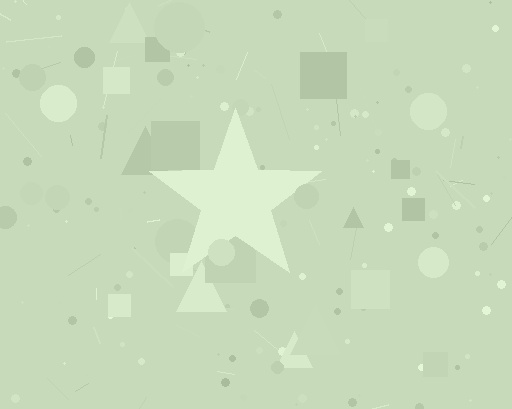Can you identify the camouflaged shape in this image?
The camouflaged shape is a star.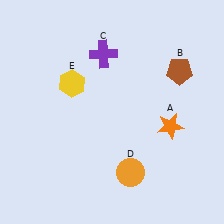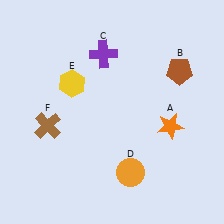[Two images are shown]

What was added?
A brown cross (F) was added in Image 2.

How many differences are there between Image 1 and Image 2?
There is 1 difference between the two images.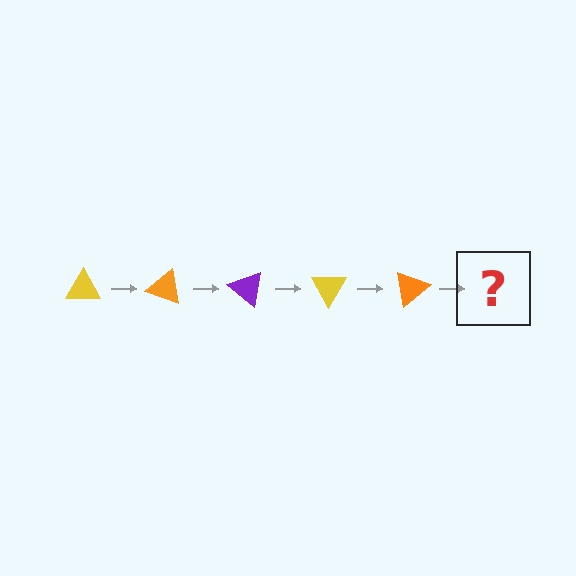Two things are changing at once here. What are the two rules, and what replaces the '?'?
The two rules are that it rotates 20 degrees each step and the color cycles through yellow, orange, and purple. The '?' should be a purple triangle, rotated 100 degrees from the start.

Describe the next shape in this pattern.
It should be a purple triangle, rotated 100 degrees from the start.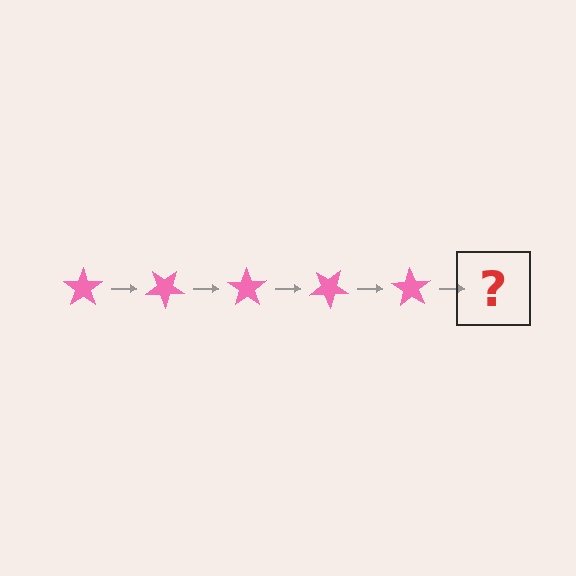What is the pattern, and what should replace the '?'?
The pattern is that the star rotates 35 degrees each step. The '?' should be a pink star rotated 175 degrees.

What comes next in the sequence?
The next element should be a pink star rotated 175 degrees.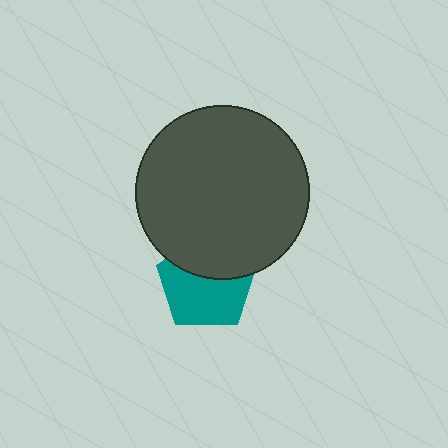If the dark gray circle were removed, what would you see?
You would see the complete teal pentagon.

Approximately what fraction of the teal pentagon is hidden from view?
Roughly 39% of the teal pentagon is hidden behind the dark gray circle.